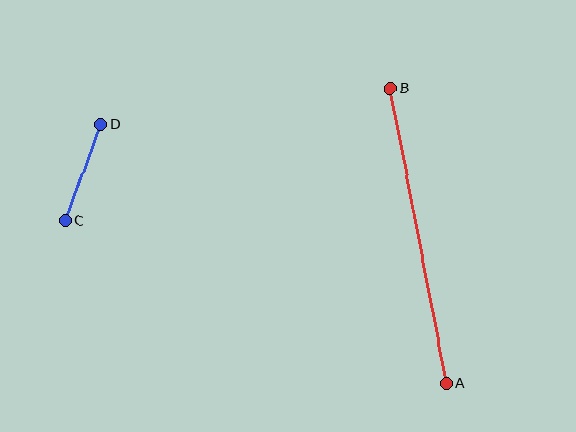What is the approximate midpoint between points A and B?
The midpoint is at approximately (418, 236) pixels.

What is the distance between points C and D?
The distance is approximately 103 pixels.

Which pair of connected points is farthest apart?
Points A and B are farthest apart.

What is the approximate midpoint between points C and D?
The midpoint is at approximately (83, 172) pixels.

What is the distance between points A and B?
The distance is approximately 300 pixels.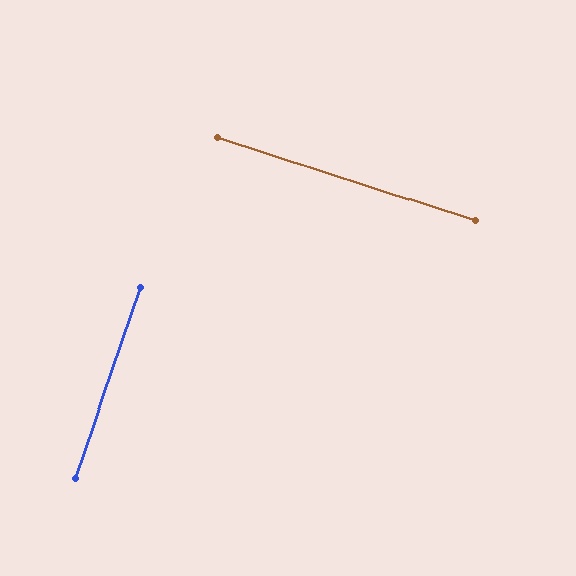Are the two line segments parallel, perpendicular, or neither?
Perpendicular — they meet at approximately 89°.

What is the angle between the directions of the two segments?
Approximately 89 degrees.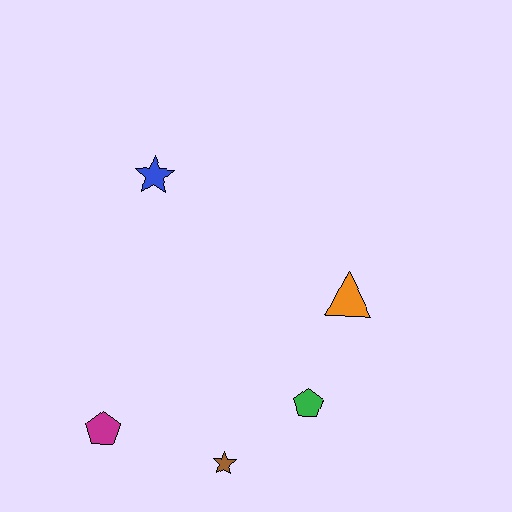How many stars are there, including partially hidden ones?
There are 2 stars.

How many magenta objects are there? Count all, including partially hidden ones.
There is 1 magenta object.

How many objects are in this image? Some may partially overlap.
There are 5 objects.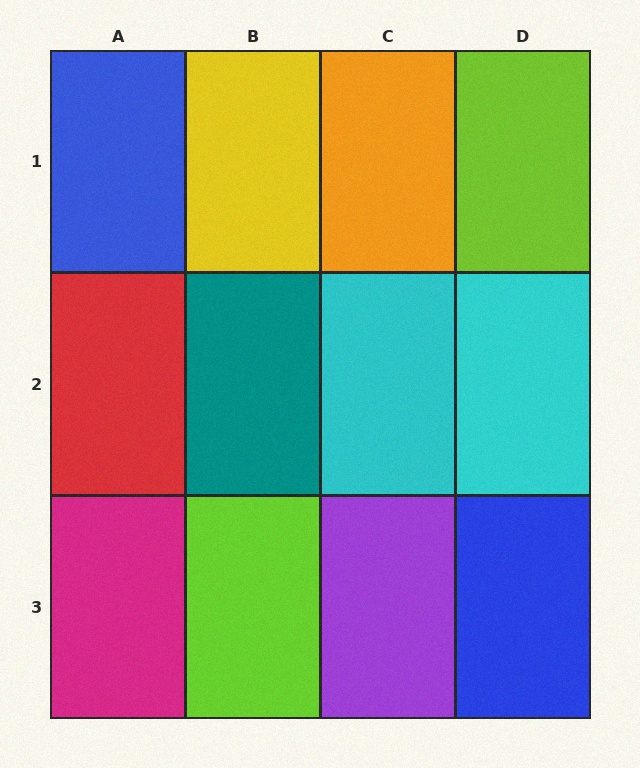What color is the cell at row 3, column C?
Purple.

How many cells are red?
1 cell is red.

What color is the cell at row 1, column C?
Orange.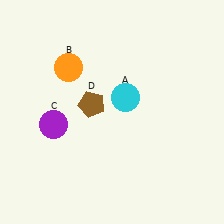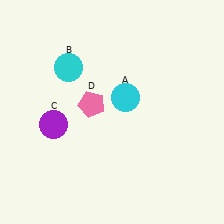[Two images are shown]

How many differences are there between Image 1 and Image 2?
There are 2 differences between the two images.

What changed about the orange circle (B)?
In Image 1, B is orange. In Image 2, it changed to cyan.